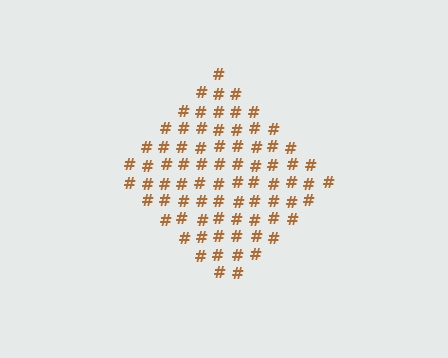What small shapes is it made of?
It is made of small hash symbols.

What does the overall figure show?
The overall figure shows a diamond.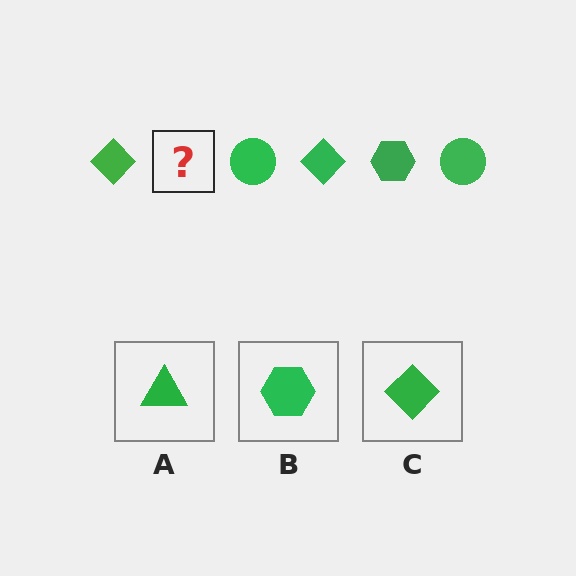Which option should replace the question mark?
Option B.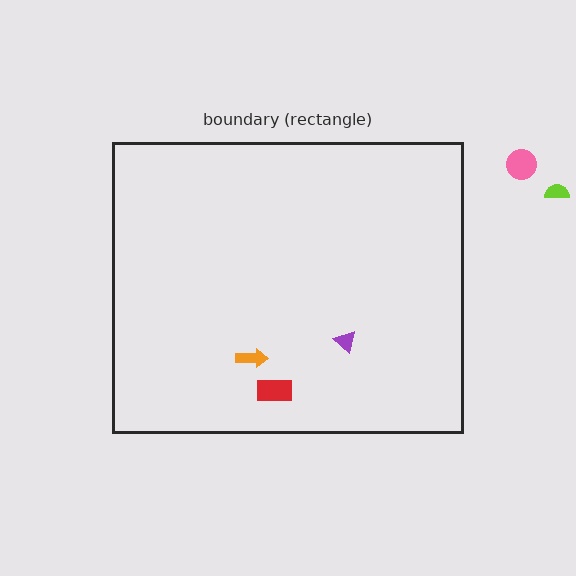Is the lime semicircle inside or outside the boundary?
Outside.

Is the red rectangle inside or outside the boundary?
Inside.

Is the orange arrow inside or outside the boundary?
Inside.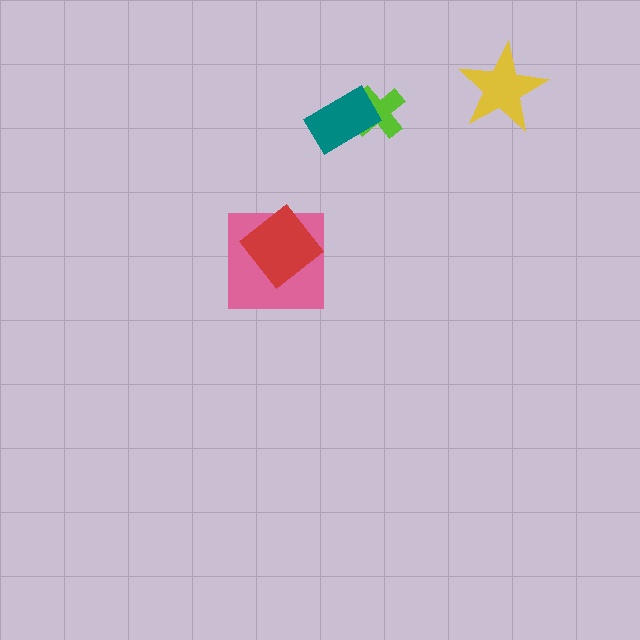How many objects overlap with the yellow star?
0 objects overlap with the yellow star.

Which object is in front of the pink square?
The red diamond is in front of the pink square.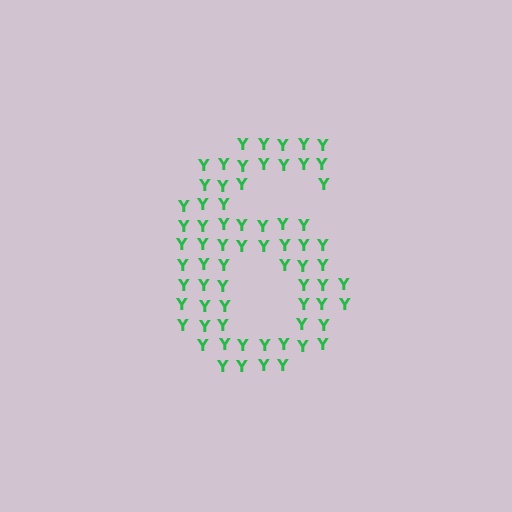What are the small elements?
The small elements are letter Y's.